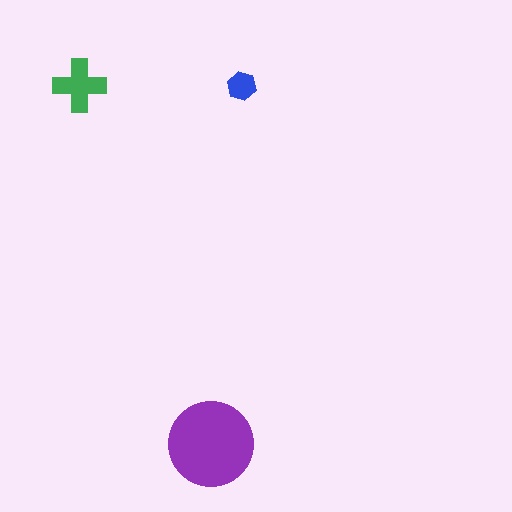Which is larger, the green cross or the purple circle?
The purple circle.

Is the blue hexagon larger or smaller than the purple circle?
Smaller.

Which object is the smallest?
The blue hexagon.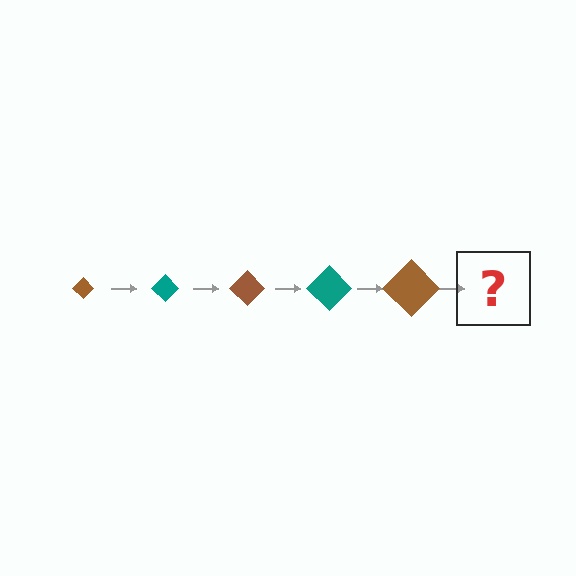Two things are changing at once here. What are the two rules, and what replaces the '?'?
The two rules are that the diamond grows larger each step and the color cycles through brown and teal. The '?' should be a teal diamond, larger than the previous one.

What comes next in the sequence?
The next element should be a teal diamond, larger than the previous one.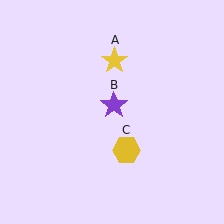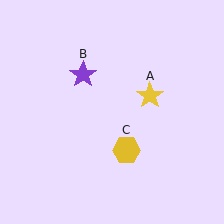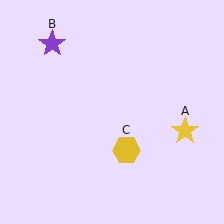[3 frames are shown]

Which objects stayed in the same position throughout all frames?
Yellow hexagon (object C) remained stationary.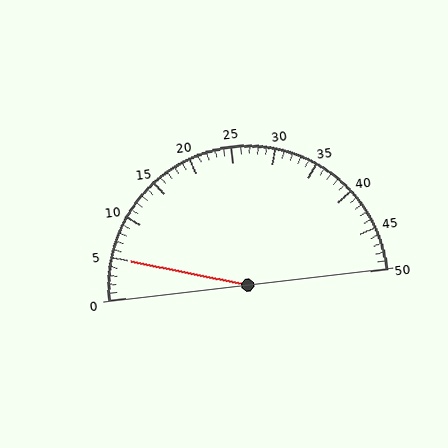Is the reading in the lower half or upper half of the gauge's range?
The reading is in the lower half of the range (0 to 50).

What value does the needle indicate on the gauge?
The needle indicates approximately 5.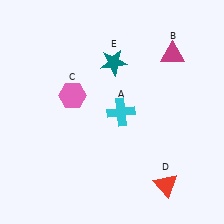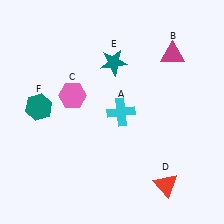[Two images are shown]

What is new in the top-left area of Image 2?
A teal hexagon (F) was added in the top-left area of Image 2.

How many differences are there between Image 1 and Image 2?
There is 1 difference between the two images.